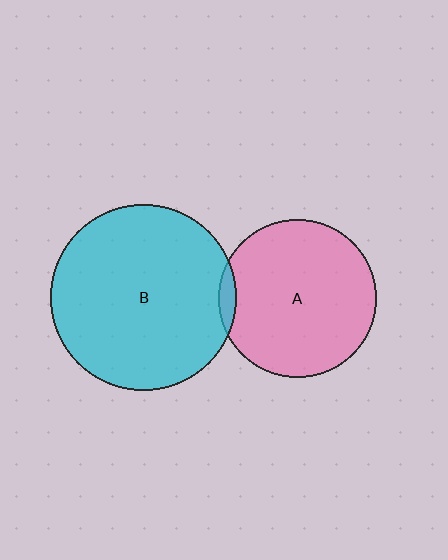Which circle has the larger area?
Circle B (cyan).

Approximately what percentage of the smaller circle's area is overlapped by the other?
Approximately 5%.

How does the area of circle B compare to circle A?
Approximately 1.4 times.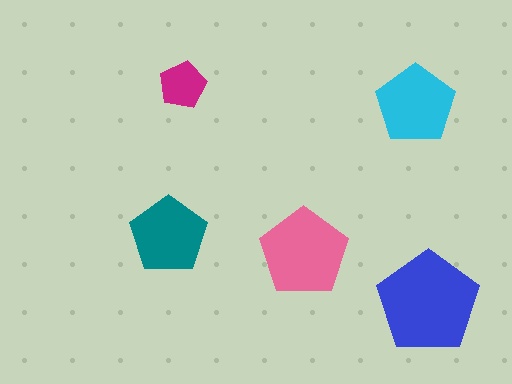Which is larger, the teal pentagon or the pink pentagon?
The pink one.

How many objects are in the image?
There are 5 objects in the image.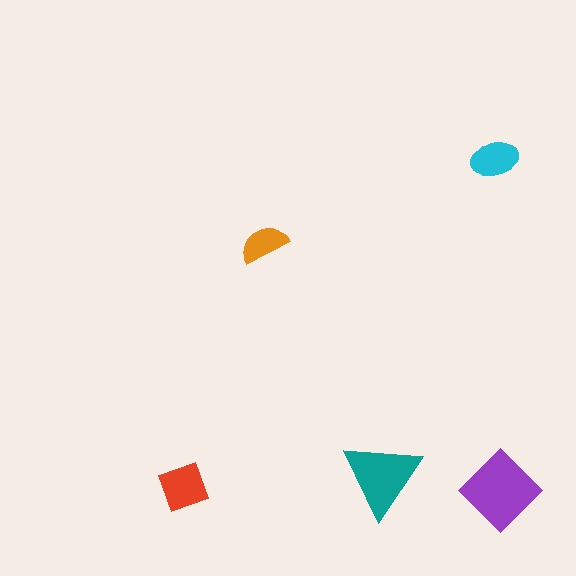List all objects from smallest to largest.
The orange semicircle, the cyan ellipse, the red square, the teal triangle, the purple diamond.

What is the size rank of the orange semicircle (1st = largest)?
5th.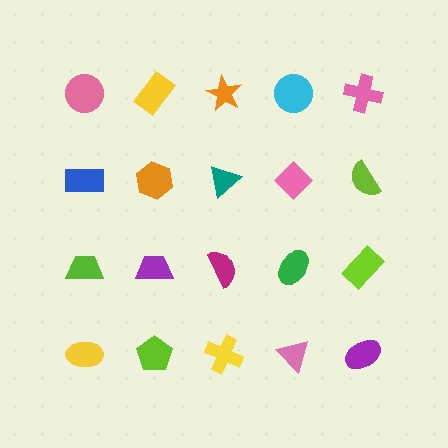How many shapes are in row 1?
5 shapes.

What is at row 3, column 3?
A magenta semicircle.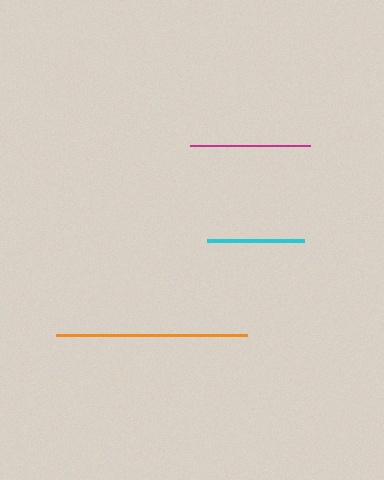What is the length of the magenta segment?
The magenta segment is approximately 119 pixels long.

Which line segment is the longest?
The orange line is the longest at approximately 192 pixels.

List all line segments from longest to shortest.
From longest to shortest: orange, magenta, cyan.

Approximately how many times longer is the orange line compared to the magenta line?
The orange line is approximately 1.6 times the length of the magenta line.